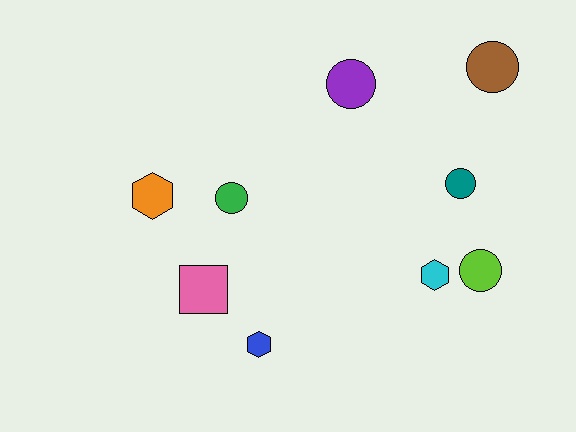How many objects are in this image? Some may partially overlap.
There are 9 objects.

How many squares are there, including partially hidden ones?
There is 1 square.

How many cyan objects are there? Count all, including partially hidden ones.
There is 1 cyan object.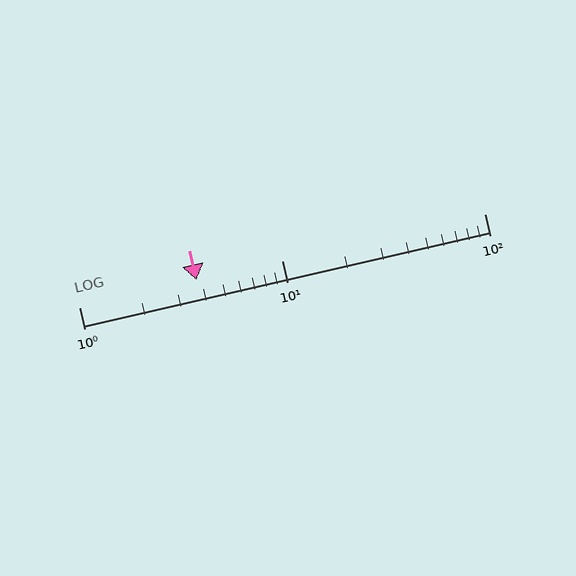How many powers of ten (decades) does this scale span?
The scale spans 2 decades, from 1 to 100.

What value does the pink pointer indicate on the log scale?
The pointer indicates approximately 3.8.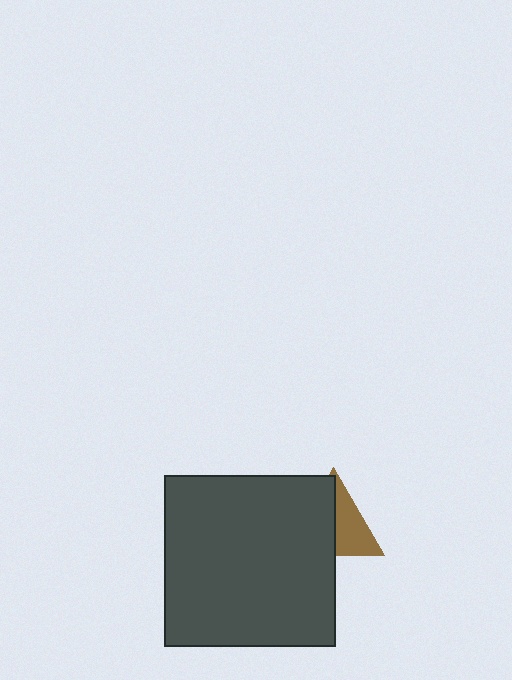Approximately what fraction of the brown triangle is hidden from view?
Roughly 53% of the brown triangle is hidden behind the dark gray square.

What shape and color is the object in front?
The object in front is a dark gray square.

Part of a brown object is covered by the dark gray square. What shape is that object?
It is a triangle.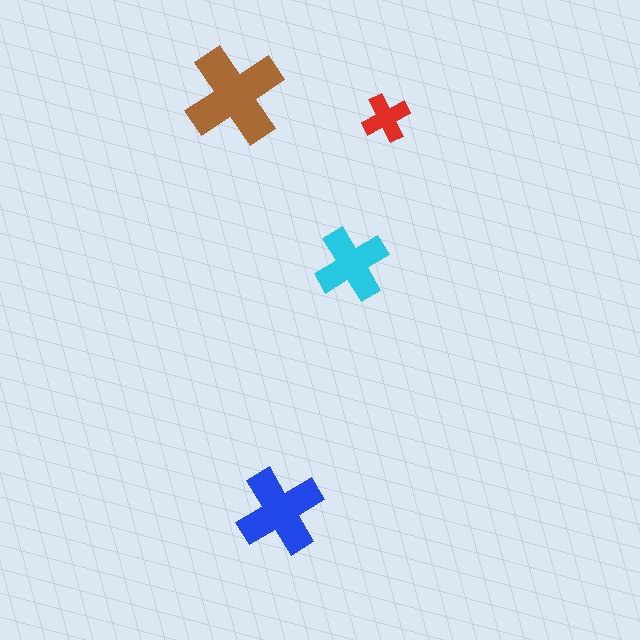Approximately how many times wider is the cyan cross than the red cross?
About 1.5 times wider.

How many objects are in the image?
There are 4 objects in the image.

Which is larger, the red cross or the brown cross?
The brown one.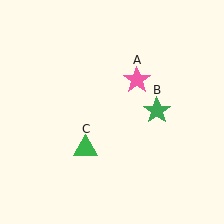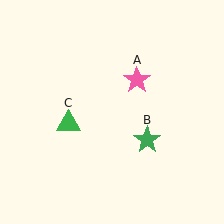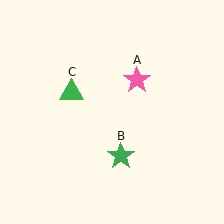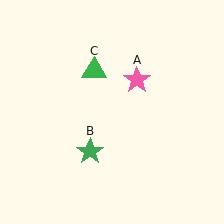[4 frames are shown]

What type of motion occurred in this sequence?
The green star (object B), green triangle (object C) rotated clockwise around the center of the scene.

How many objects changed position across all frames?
2 objects changed position: green star (object B), green triangle (object C).